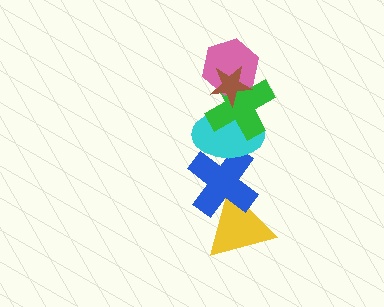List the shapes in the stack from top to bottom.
From top to bottom: the brown star, the pink hexagon, the green cross, the cyan ellipse, the blue cross, the yellow triangle.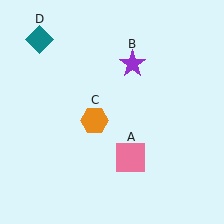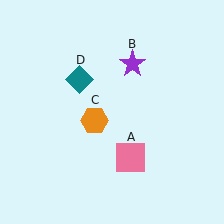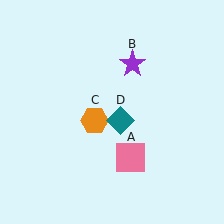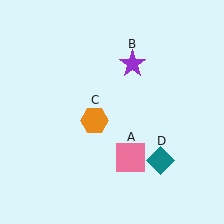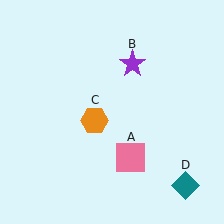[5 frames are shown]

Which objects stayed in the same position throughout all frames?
Pink square (object A) and purple star (object B) and orange hexagon (object C) remained stationary.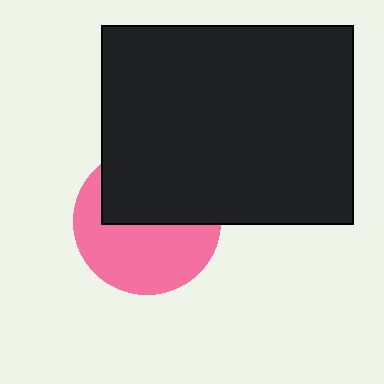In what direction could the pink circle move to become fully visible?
The pink circle could move down. That would shift it out from behind the black rectangle entirely.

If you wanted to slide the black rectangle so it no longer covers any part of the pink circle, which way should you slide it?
Slide it up — that is the most direct way to separate the two shapes.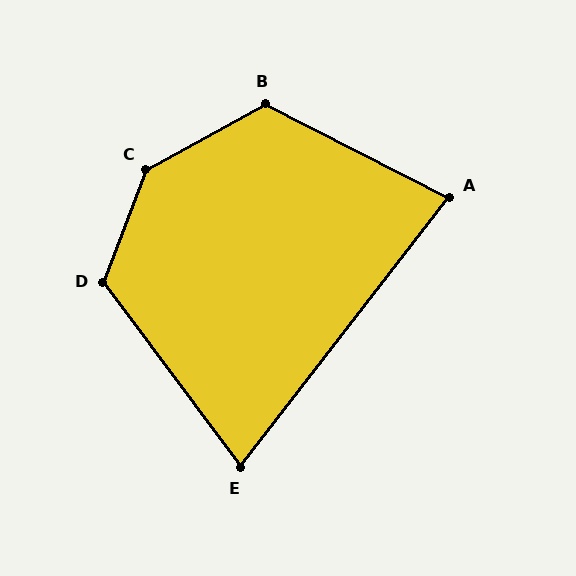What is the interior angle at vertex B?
Approximately 125 degrees (obtuse).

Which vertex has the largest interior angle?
C, at approximately 139 degrees.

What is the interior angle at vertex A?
Approximately 79 degrees (acute).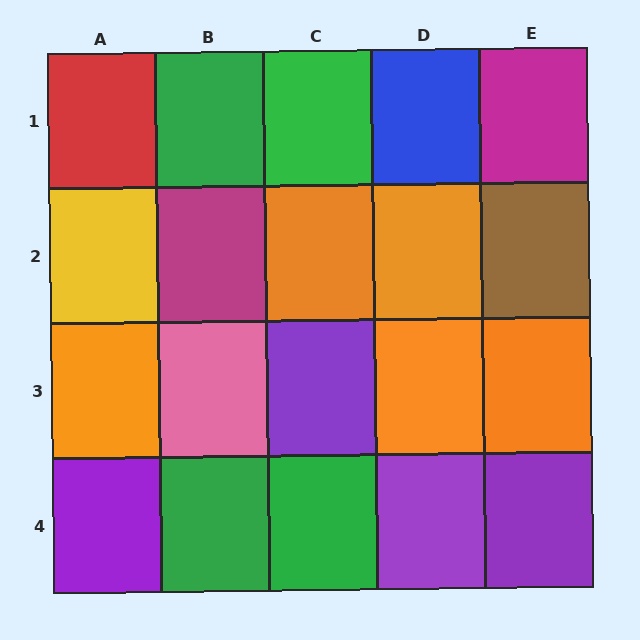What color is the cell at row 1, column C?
Green.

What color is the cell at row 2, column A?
Yellow.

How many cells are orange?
5 cells are orange.